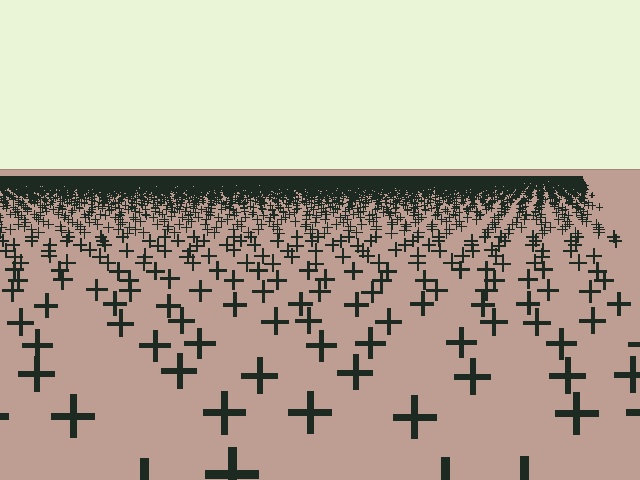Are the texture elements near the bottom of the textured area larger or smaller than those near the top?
Larger. Near the bottom, elements are closer to the viewer and appear at a bigger on-screen size.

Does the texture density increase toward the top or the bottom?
Density increases toward the top.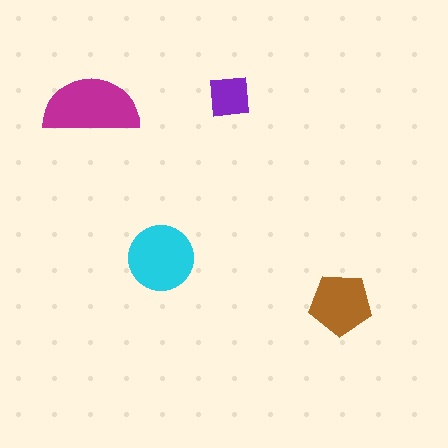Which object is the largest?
The magenta semicircle.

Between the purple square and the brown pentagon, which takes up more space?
The brown pentagon.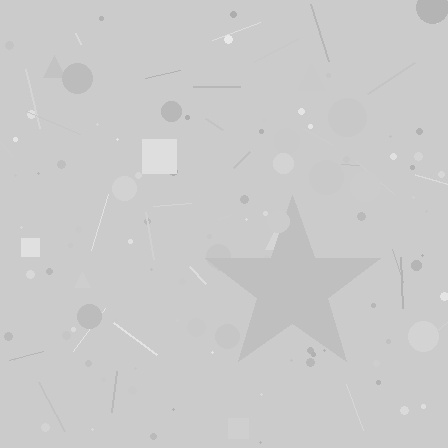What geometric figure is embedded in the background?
A star is embedded in the background.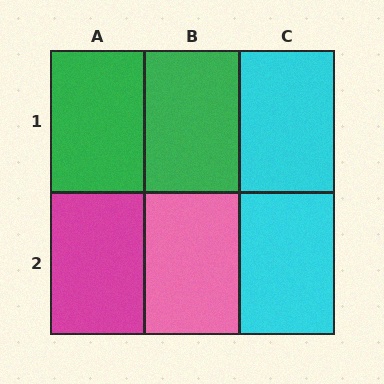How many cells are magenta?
1 cell is magenta.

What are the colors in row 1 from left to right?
Green, green, cyan.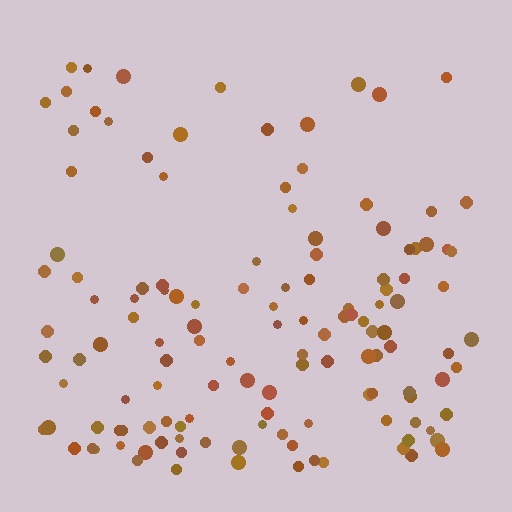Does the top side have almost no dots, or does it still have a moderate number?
Still a moderate number, just noticeably fewer than the bottom.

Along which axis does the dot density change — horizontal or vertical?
Vertical.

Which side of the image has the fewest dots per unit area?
The top.